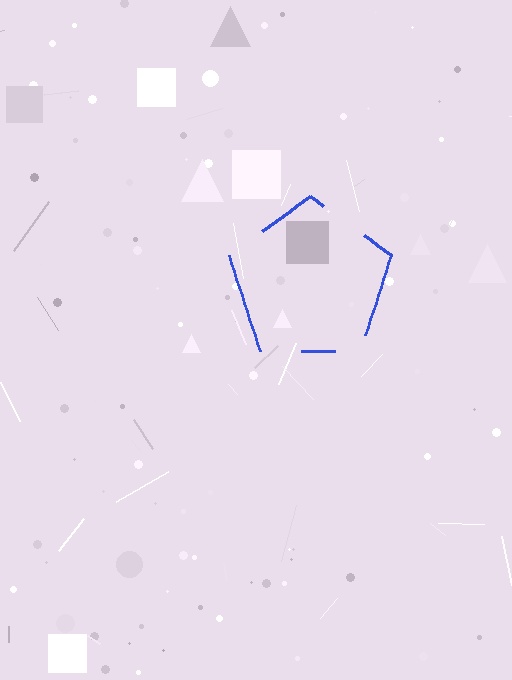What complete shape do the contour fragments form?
The contour fragments form a pentagon.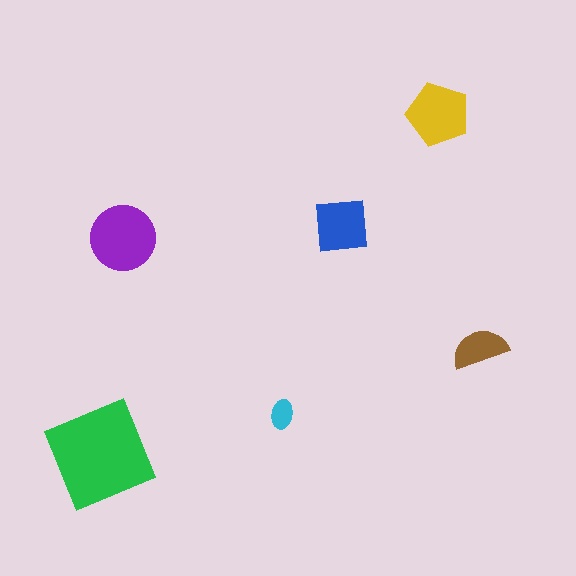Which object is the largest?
The green square.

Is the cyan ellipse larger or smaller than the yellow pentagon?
Smaller.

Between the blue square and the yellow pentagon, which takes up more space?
The yellow pentagon.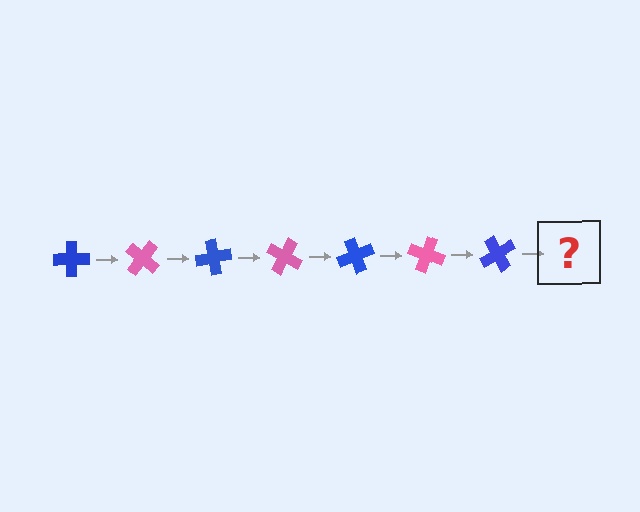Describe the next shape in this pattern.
It should be a pink cross, rotated 280 degrees from the start.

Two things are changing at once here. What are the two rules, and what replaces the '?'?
The two rules are that it rotates 40 degrees each step and the color cycles through blue and pink. The '?' should be a pink cross, rotated 280 degrees from the start.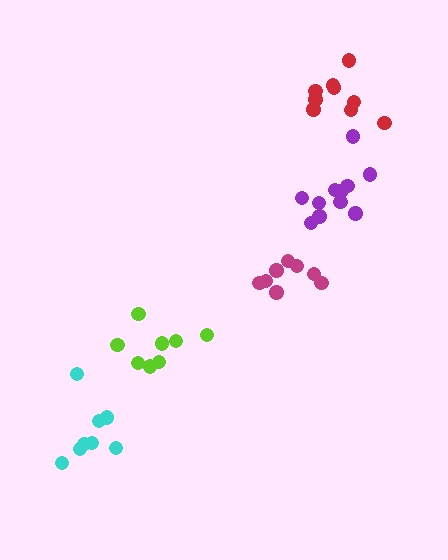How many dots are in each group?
Group 1: 11 dots, Group 2: 8 dots, Group 3: 8 dots, Group 4: 8 dots, Group 5: 9 dots (44 total).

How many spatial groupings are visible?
There are 5 spatial groupings.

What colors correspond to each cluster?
The clusters are colored: purple, magenta, lime, cyan, red.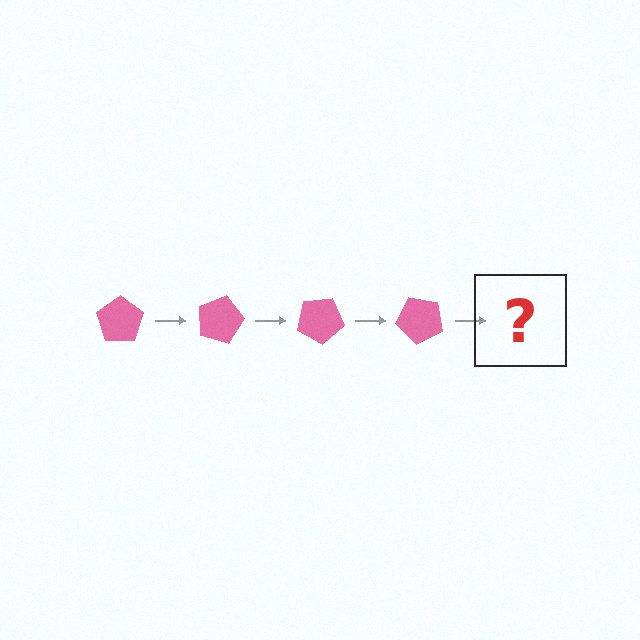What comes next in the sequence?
The next element should be a pink pentagon rotated 60 degrees.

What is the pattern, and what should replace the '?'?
The pattern is that the pentagon rotates 15 degrees each step. The '?' should be a pink pentagon rotated 60 degrees.